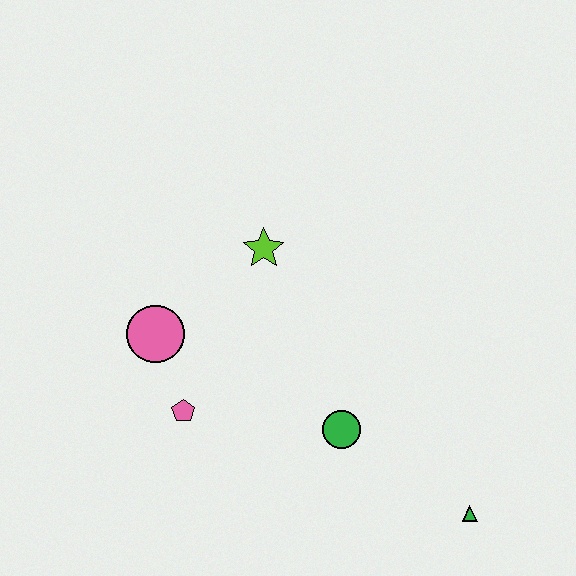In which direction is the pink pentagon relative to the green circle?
The pink pentagon is to the left of the green circle.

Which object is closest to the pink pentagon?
The pink circle is closest to the pink pentagon.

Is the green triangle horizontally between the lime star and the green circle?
No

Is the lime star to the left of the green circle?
Yes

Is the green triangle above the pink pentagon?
No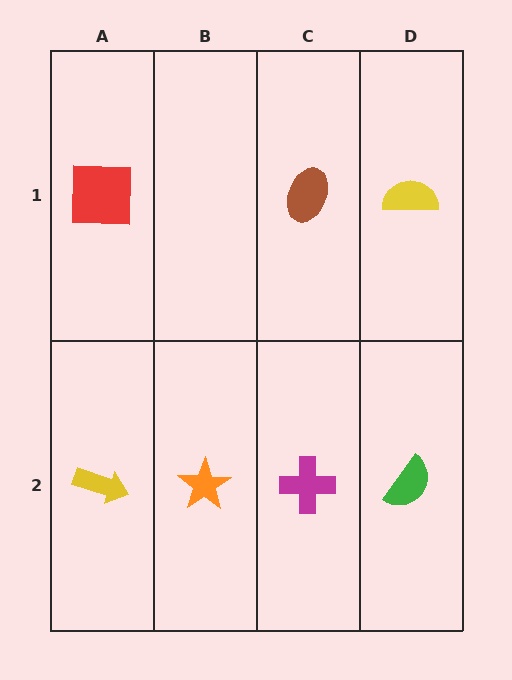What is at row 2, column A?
A yellow arrow.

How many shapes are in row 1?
3 shapes.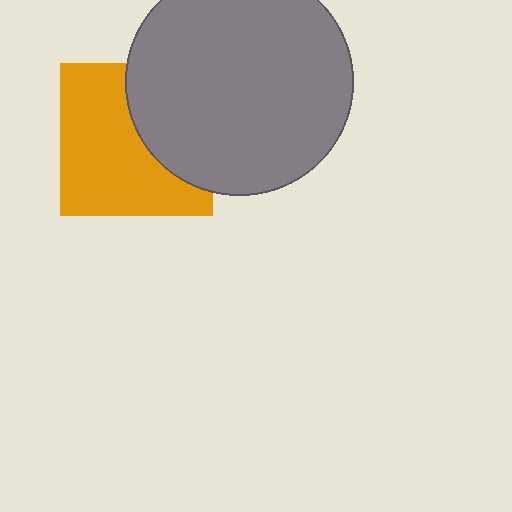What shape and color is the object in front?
The object in front is a gray circle.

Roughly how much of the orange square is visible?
About half of it is visible (roughly 62%).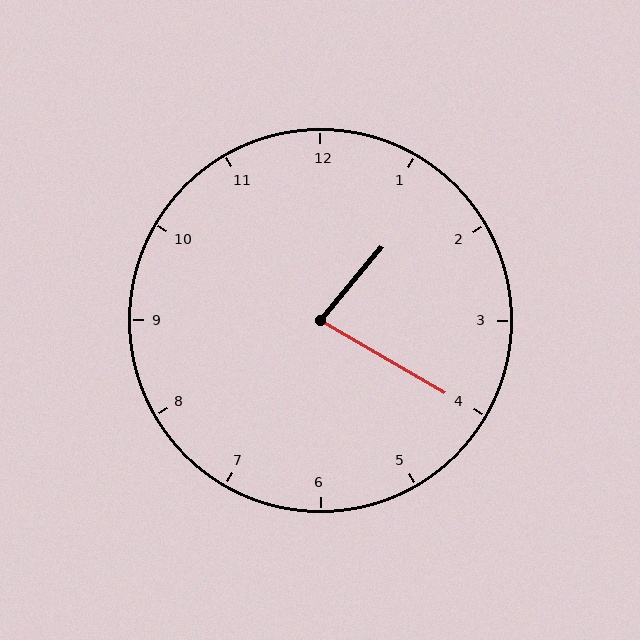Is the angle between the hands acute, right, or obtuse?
It is acute.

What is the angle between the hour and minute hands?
Approximately 80 degrees.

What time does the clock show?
1:20.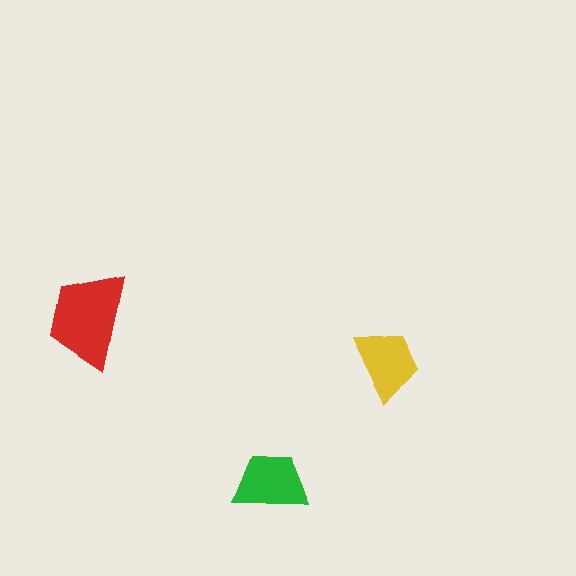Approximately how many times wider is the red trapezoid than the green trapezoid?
About 1.5 times wider.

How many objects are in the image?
There are 3 objects in the image.